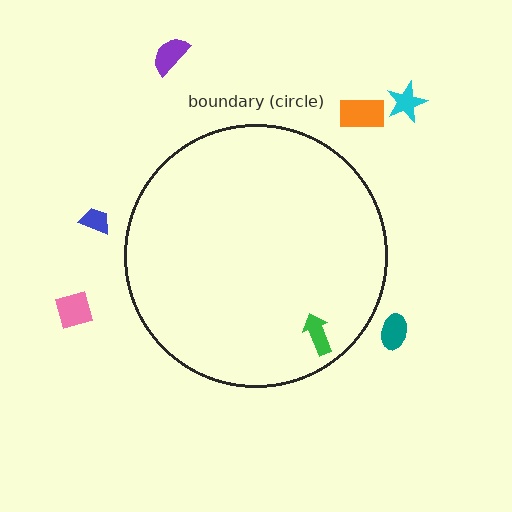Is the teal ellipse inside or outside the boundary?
Outside.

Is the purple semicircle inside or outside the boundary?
Outside.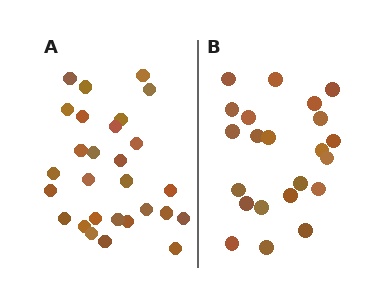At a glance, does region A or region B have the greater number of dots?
Region A (the left region) has more dots.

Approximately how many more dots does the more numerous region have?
Region A has about 6 more dots than region B.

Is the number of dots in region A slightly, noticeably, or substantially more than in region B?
Region A has noticeably more, but not dramatically so. The ratio is roughly 1.3 to 1.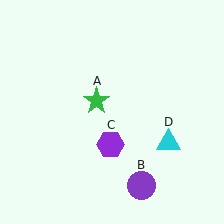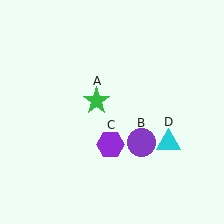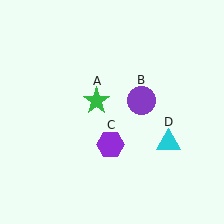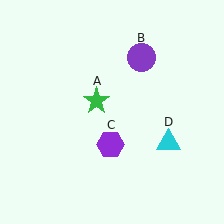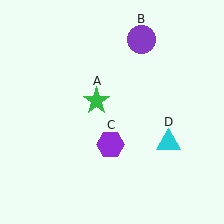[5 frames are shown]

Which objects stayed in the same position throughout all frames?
Green star (object A) and purple hexagon (object C) and cyan triangle (object D) remained stationary.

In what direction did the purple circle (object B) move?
The purple circle (object B) moved up.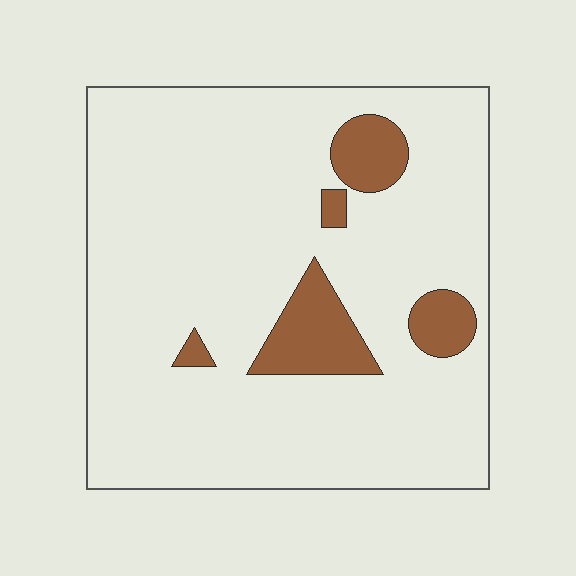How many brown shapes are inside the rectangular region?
5.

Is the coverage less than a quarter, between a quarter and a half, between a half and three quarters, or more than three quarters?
Less than a quarter.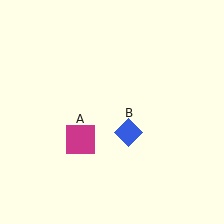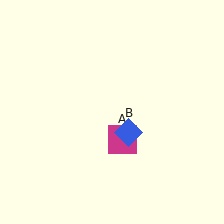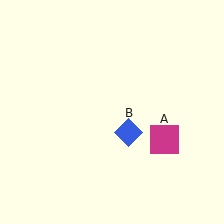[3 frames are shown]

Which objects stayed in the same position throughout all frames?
Blue diamond (object B) remained stationary.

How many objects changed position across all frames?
1 object changed position: magenta square (object A).